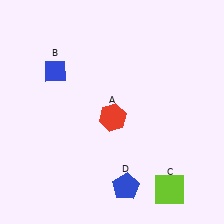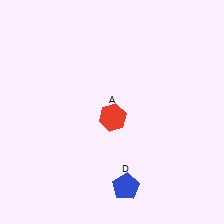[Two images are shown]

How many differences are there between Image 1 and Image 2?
There are 2 differences between the two images.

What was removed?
The blue diamond (B), the lime square (C) were removed in Image 2.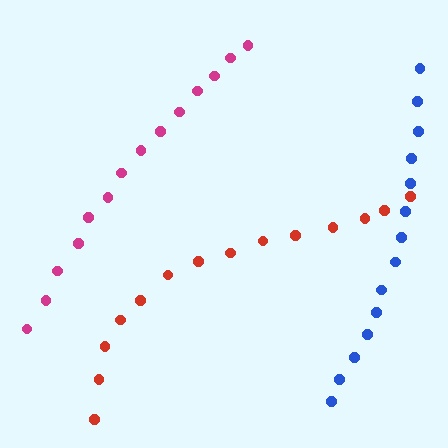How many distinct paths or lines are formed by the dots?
There are 3 distinct paths.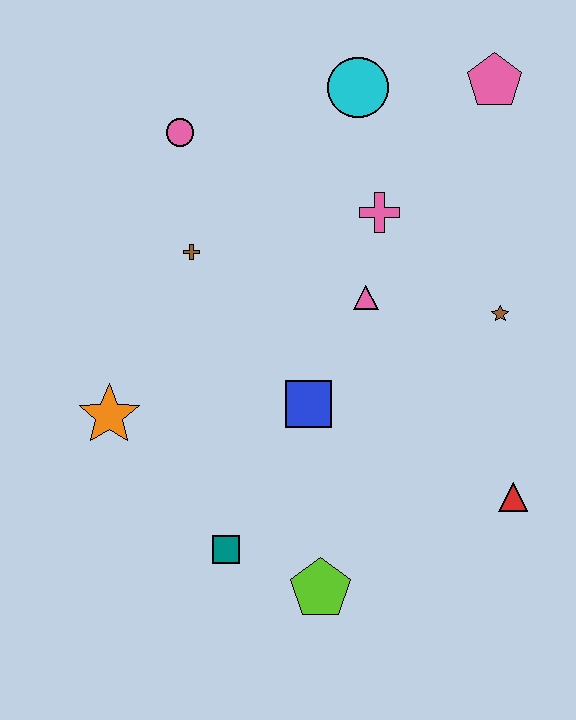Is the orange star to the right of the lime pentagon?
No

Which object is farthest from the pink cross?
The lime pentagon is farthest from the pink cross.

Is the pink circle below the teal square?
No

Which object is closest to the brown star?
The pink triangle is closest to the brown star.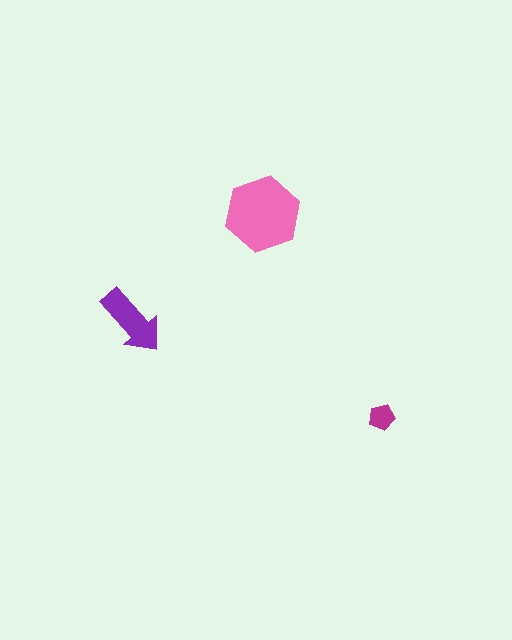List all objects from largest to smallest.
The pink hexagon, the purple arrow, the magenta pentagon.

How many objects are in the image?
There are 3 objects in the image.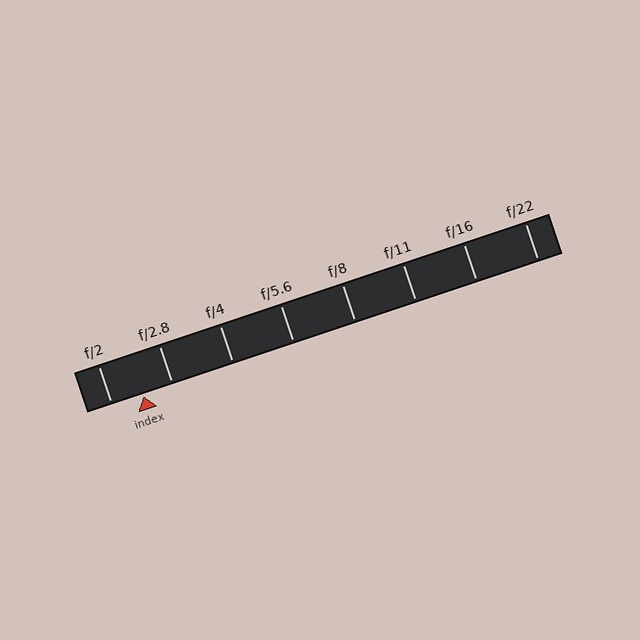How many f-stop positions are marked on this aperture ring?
There are 8 f-stop positions marked.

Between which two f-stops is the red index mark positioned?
The index mark is between f/2 and f/2.8.